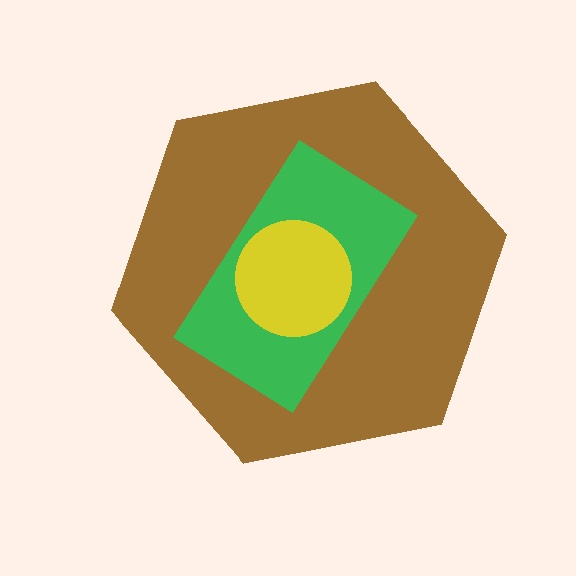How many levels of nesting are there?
3.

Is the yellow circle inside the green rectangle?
Yes.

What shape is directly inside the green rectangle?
The yellow circle.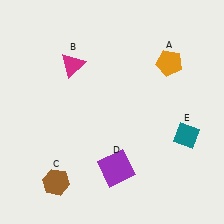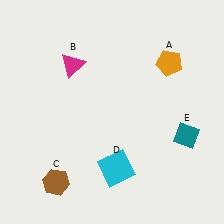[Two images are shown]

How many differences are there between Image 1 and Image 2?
There is 1 difference between the two images.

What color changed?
The square (D) changed from purple in Image 1 to cyan in Image 2.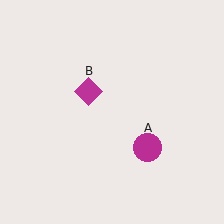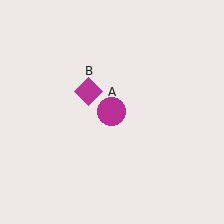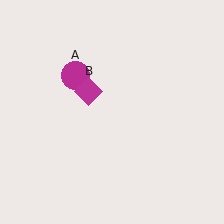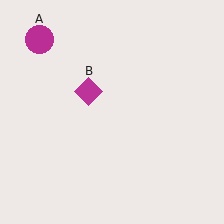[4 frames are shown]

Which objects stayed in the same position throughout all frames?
Magenta diamond (object B) remained stationary.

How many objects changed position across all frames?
1 object changed position: magenta circle (object A).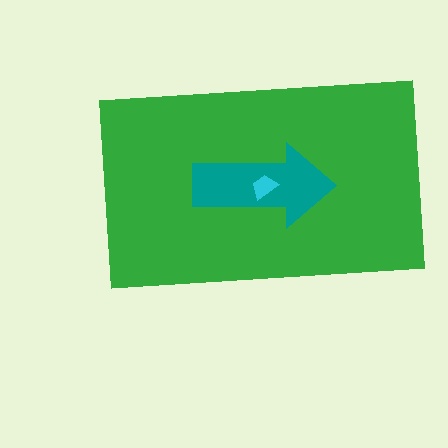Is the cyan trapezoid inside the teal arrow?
Yes.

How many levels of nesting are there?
3.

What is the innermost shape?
The cyan trapezoid.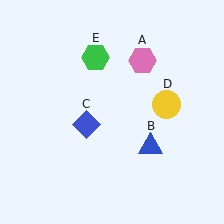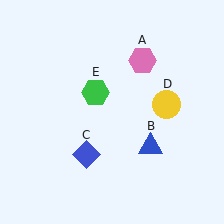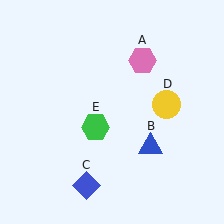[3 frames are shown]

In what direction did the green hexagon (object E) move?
The green hexagon (object E) moved down.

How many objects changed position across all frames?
2 objects changed position: blue diamond (object C), green hexagon (object E).